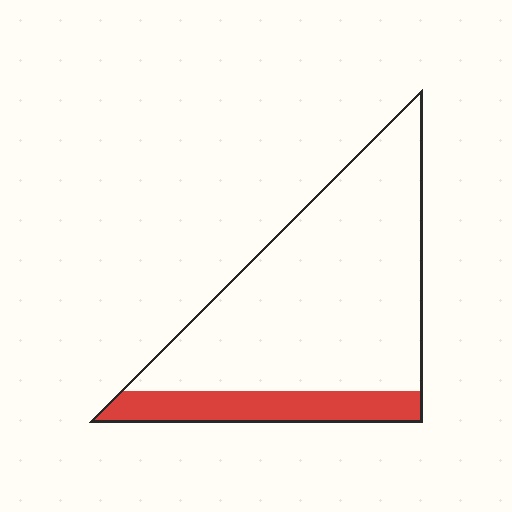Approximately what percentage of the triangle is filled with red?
Approximately 20%.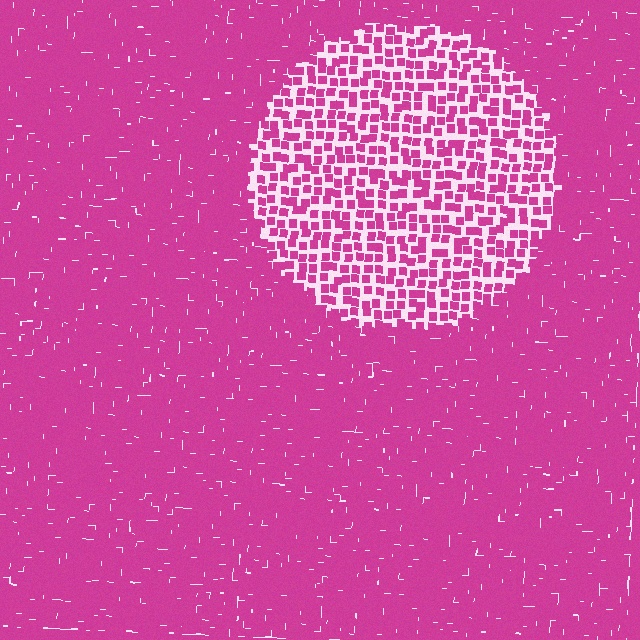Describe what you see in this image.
The image contains small magenta elements arranged at two different densities. A circle-shaped region is visible where the elements are less densely packed than the surrounding area.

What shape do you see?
I see a circle.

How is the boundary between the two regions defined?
The boundary is defined by a change in element density (approximately 2.5x ratio). All elements are the same color, size, and shape.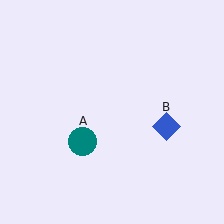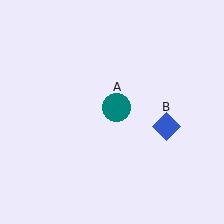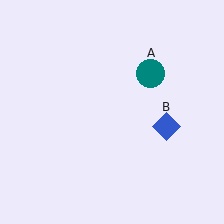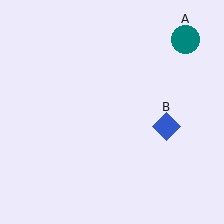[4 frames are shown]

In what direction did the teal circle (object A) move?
The teal circle (object A) moved up and to the right.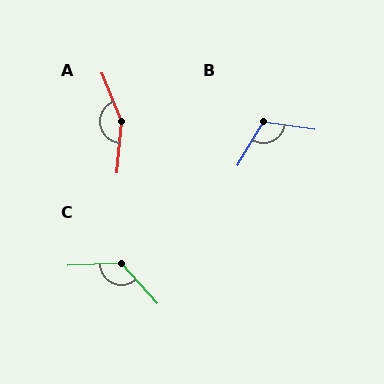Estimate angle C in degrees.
Approximately 130 degrees.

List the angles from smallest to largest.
B (113°), C (130°), A (152°).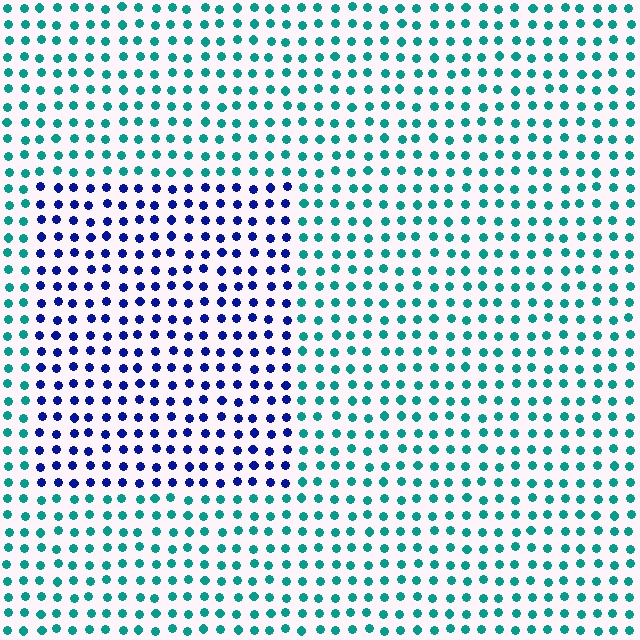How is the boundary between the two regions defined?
The boundary is defined purely by a slight shift in hue (about 61 degrees). Spacing, size, and orientation are identical on both sides.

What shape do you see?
I see a rectangle.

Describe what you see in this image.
The image is filled with small teal elements in a uniform arrangement. A rectangle-shaped region is visible where the elements are tinted to a slightly different hue, forming a subtle color boundary.